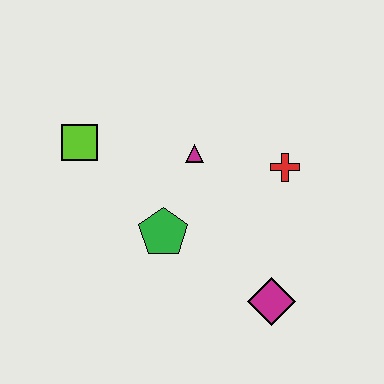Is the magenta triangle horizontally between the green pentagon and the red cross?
Yes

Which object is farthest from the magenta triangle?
The magenta diamond is farthest from the magenta triangle.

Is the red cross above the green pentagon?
Yes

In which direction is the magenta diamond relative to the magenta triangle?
The magenta diamond is below the magenta triangle.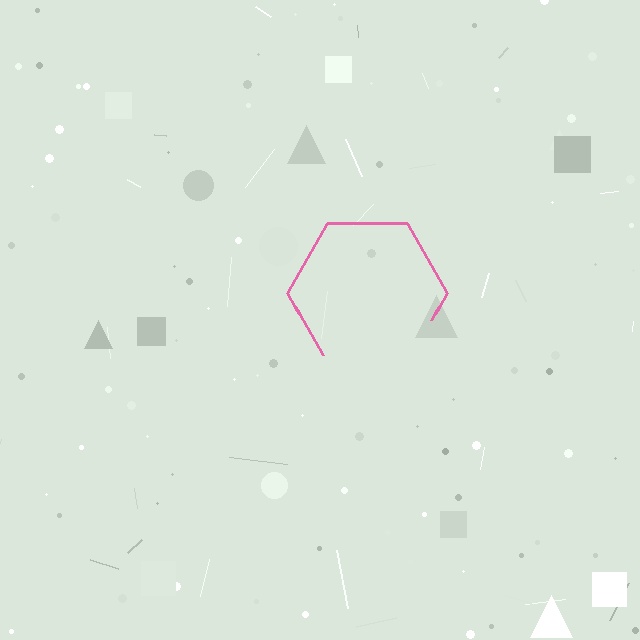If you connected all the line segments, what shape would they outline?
They would outline a hexagon.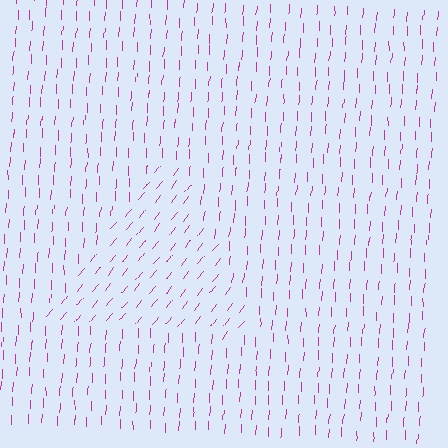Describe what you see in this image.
The image is filled with small magenta line segments. A triangle region in the image has lines oriented differently from the surrounding lines, creating a visible texture boundary.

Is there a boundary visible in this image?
Yes, there is a texture boundary formed by a change in line orientation.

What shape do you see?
I see a triangle.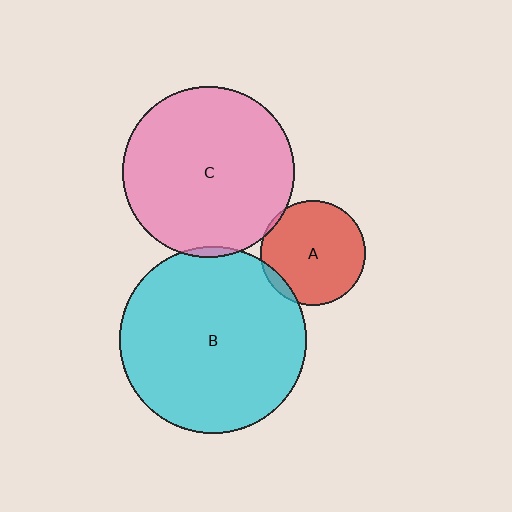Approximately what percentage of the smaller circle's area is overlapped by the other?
Approximately 5%.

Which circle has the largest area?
Circle B (cyan).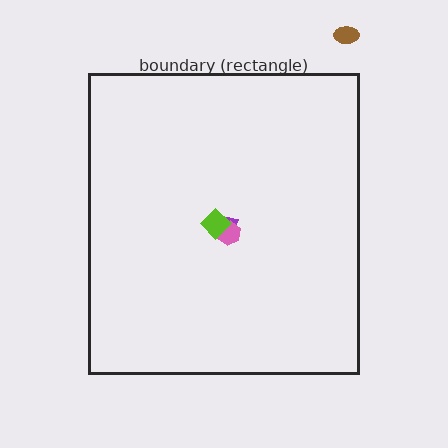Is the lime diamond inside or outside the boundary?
Inside.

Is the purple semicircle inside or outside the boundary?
Inside.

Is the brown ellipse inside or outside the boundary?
Outside.